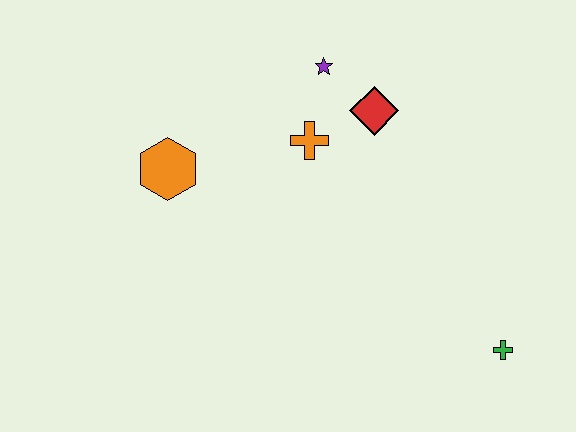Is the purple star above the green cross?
Yes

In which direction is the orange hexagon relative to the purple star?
The orange hexagon is to the left of the purple star.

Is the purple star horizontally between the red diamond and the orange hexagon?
Yes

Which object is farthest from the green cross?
The orange hexagon is farthest from the green cross.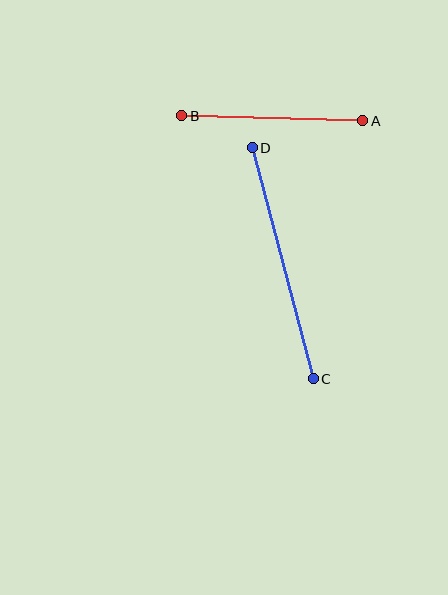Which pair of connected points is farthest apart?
Points C and D are farthest apart.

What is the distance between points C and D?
The distance is approximately 239 pixels.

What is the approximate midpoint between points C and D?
The midpoint is at approximately (283, 263) pixels.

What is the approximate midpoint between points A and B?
The midpoint is at approximately (272, 118) pixels.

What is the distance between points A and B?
The distance is approximately 181 pixels.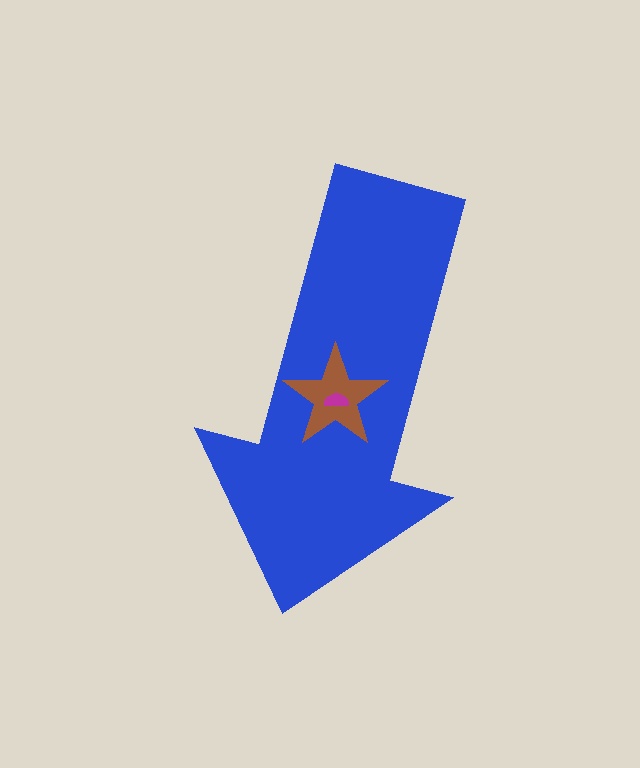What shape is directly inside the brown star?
The magenta semicircle.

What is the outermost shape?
The blue arrow.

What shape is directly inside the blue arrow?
The brown star.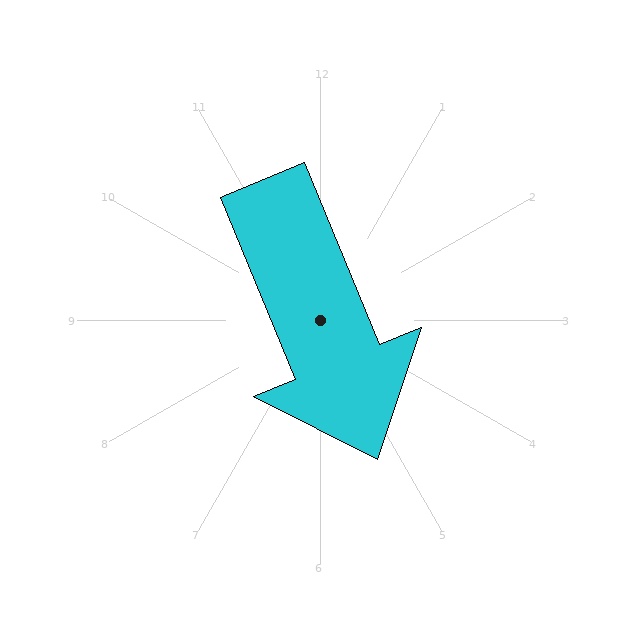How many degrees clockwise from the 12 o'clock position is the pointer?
Approximately 157 degrees.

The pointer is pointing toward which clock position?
Roughly 5 o'clock.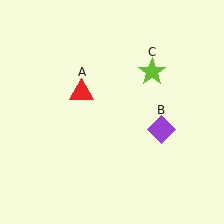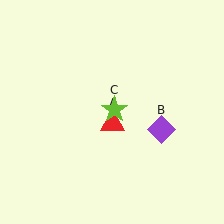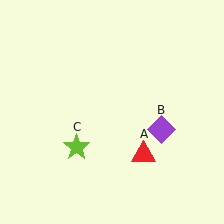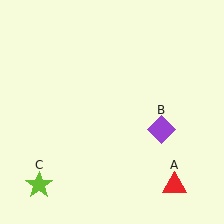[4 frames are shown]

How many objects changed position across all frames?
2 objects changed position: red triangle (object A), lime star (object C).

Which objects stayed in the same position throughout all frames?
Purple diamond (object B) remained stationary.